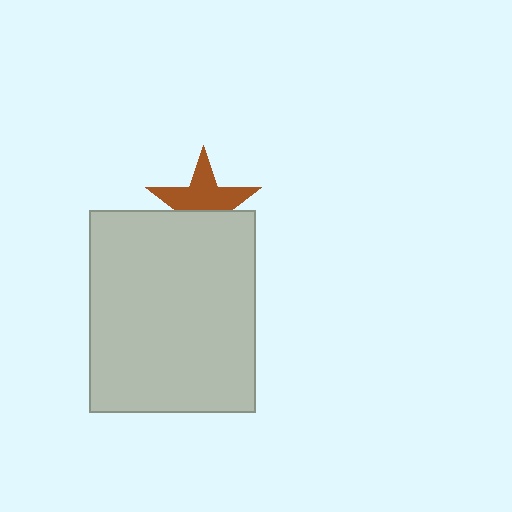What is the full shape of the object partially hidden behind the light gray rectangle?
The partially hidden object is a brown star.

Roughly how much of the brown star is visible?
About half of it is visible (roughly 57%).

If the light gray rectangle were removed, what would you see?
You would see the complete brown star.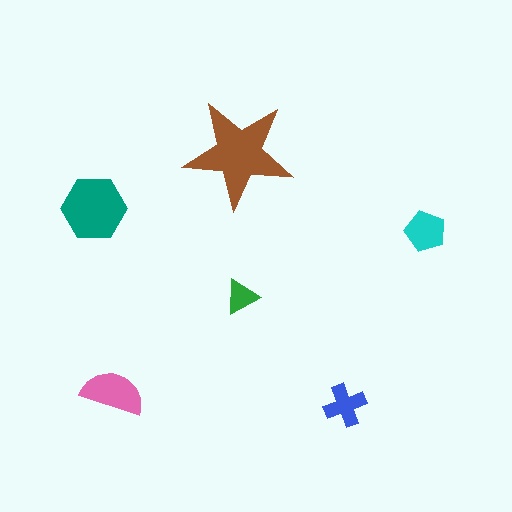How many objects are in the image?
There are 6 objects in the image.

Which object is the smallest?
The green triangle.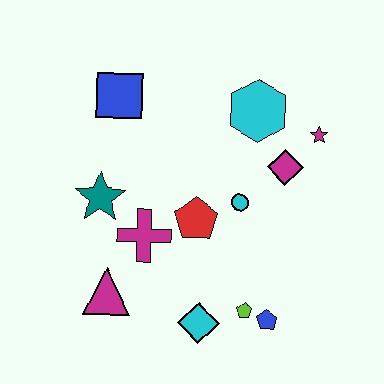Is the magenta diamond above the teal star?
Yes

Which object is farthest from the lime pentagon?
The blue square is farthest from the lime pentagon.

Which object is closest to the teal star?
The magenta cross is closest to the teal star.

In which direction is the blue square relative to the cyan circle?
The blue square is to the left of the cyan circle.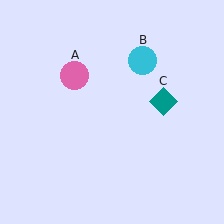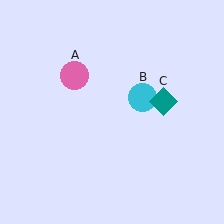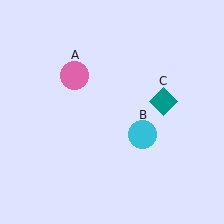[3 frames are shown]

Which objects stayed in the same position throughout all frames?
Pink circle (object A) and teal diamond (object C) remained stationary.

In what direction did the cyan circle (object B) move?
The cyan circle (object B) moved down.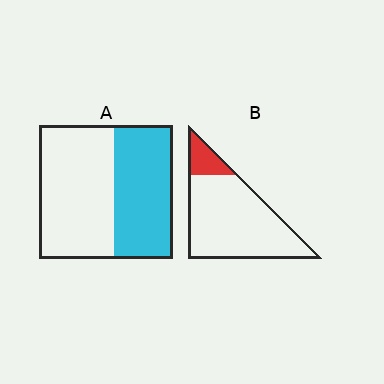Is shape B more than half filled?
No.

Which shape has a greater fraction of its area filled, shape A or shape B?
Shape A.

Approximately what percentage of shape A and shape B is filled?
A is approximately 45% and B is approximately 15%.